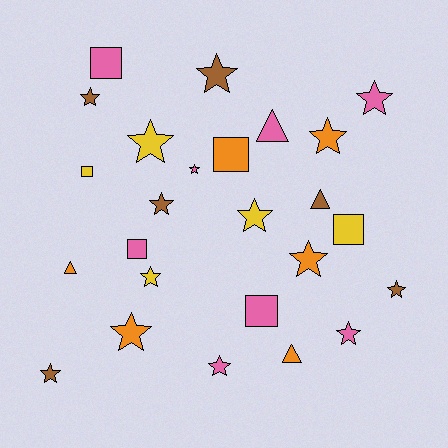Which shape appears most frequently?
Star, with 15 objects.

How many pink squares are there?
There are 3 pink squares.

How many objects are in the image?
There are 25 objects.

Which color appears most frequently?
Pink, with 8 objects.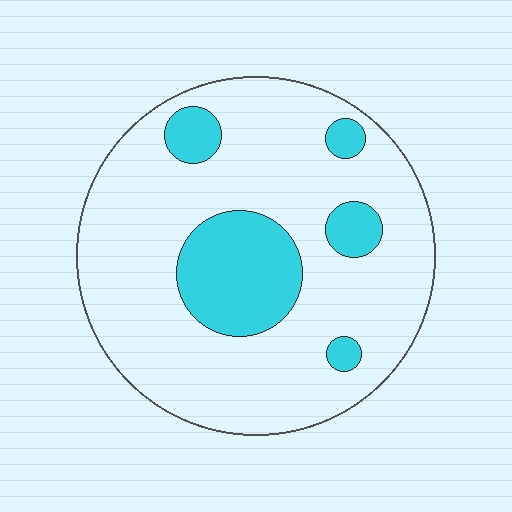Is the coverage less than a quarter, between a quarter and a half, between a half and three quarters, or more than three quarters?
Less than a quarter.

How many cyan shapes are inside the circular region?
5.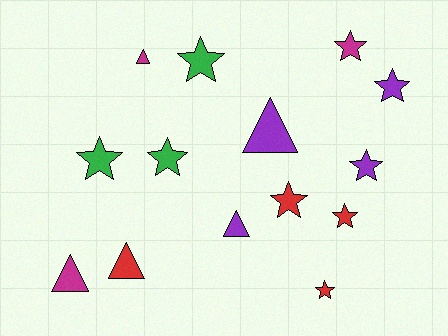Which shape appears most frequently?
Star, with 9 objects.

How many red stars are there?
There are 3 red stars.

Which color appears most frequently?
Red, with 4 objects.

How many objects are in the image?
There are 14 objects.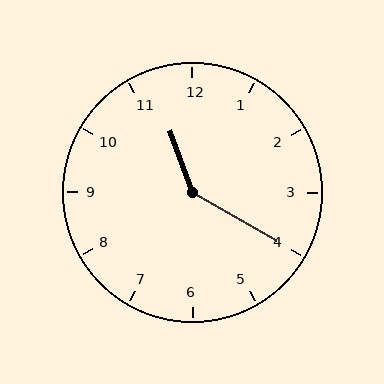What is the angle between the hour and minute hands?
Approximately 140 degrees.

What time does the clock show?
11:20.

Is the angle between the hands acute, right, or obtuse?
It is obtuse.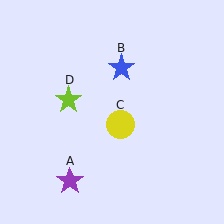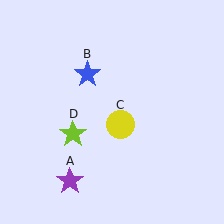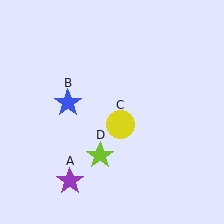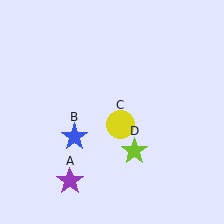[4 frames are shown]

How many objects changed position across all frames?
2 objects changed position: blue star (object B), lime star (object D).